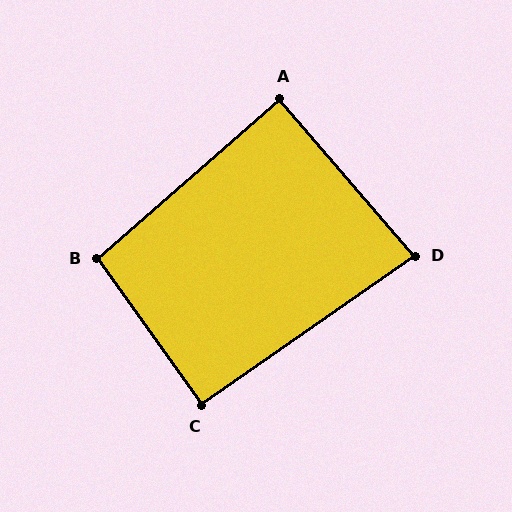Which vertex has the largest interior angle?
B, at approximately 96 degrees.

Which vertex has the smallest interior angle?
D, at approximately 84 degrees.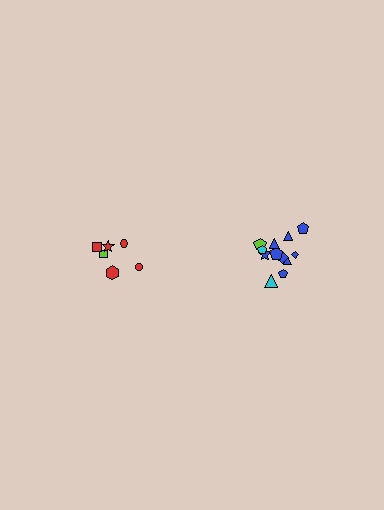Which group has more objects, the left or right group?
The right group.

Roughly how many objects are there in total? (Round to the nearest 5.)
Roughly 20 objects in total.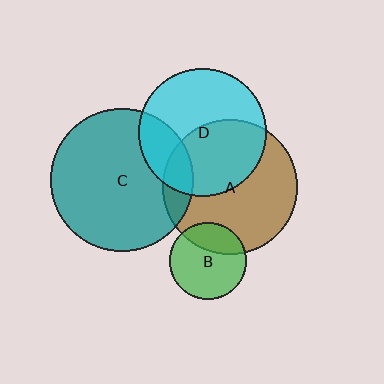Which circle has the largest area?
Circle C (teal).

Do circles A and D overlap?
Yes.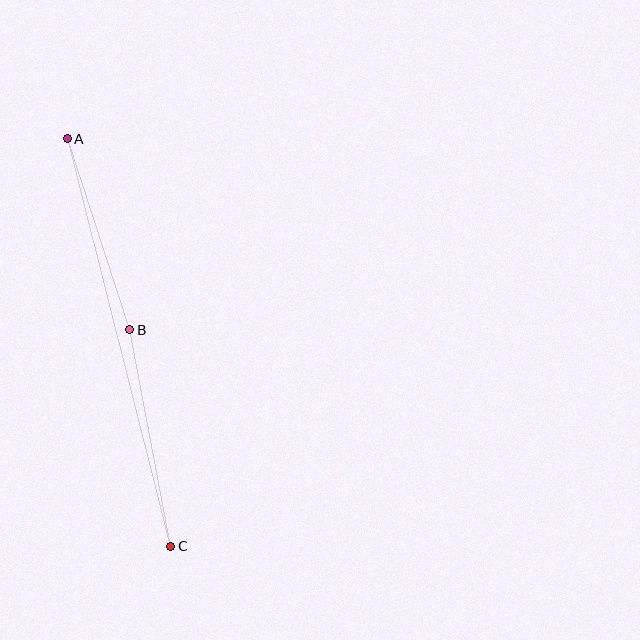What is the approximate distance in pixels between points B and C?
The distance between B and C is approximately 221 pixels.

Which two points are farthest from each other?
Points A and C are farthest from each other.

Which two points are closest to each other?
Points A and B are closest to each other.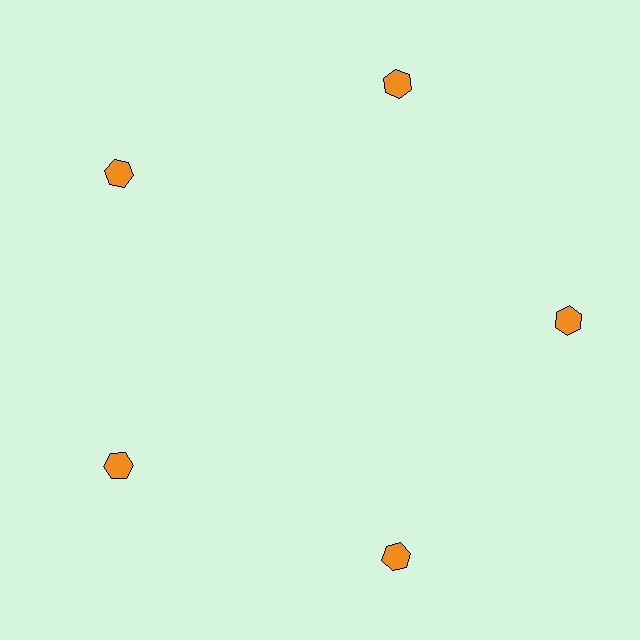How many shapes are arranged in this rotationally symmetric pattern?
There are 5 shapes, arranged in 5 groups of 1.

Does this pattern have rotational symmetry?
Yes, this pattern has 5-fold rotational symmetry. It looks the same after rotating 72 degrees around the center.